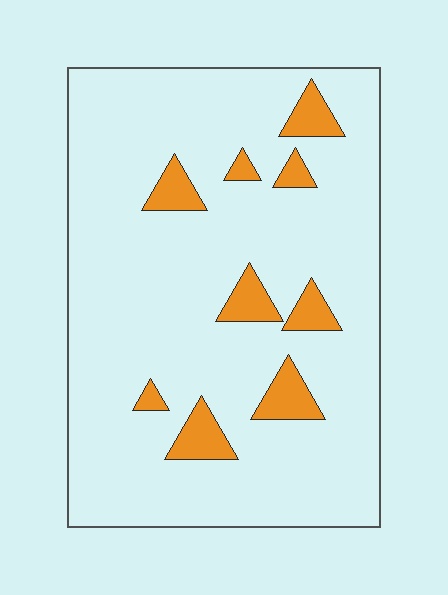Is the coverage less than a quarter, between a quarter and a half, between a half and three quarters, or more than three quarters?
Less than a quarter.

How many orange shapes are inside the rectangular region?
9.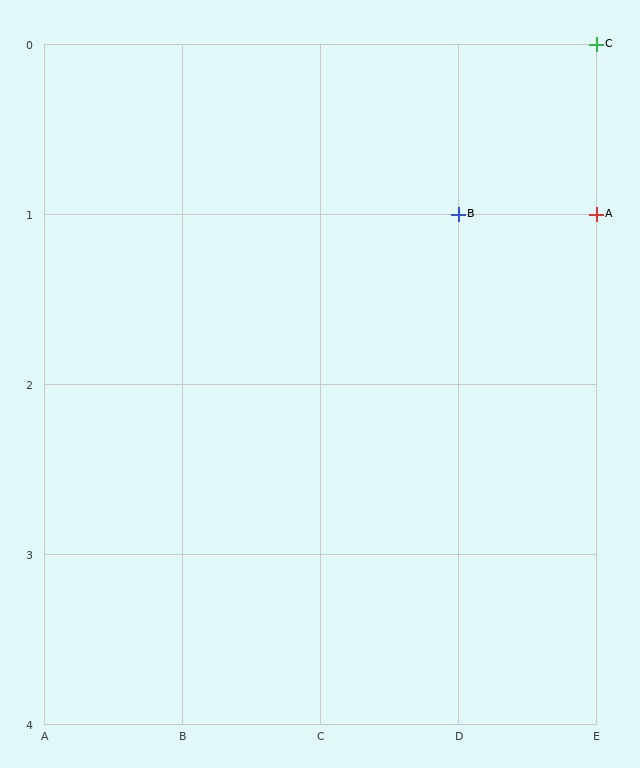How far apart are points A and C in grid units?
Points A and C are 1 row apart.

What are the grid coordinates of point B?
Point B is at grid coordinates (D, 1).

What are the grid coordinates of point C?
Point C is at grid coordinates (E, 0).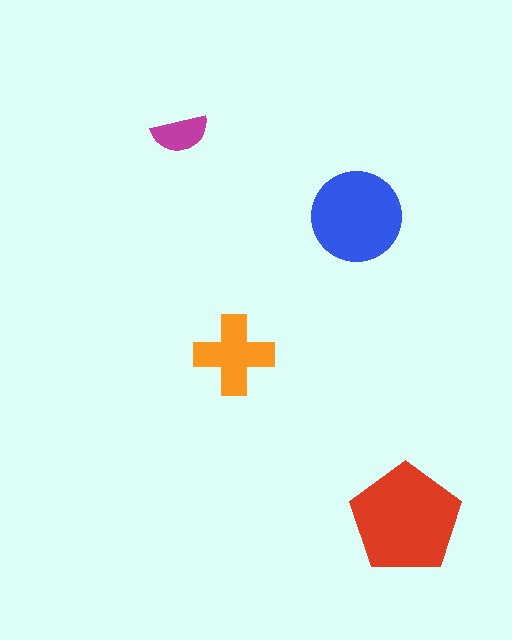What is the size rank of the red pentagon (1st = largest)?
1st.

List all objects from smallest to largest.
The magenta semicircle, the orange cross, the blue circle, the red pentagon.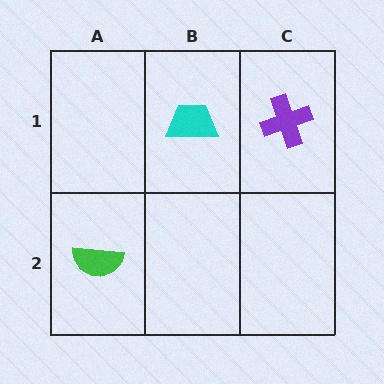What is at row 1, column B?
A cyan trapezoid.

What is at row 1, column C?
A purple cross.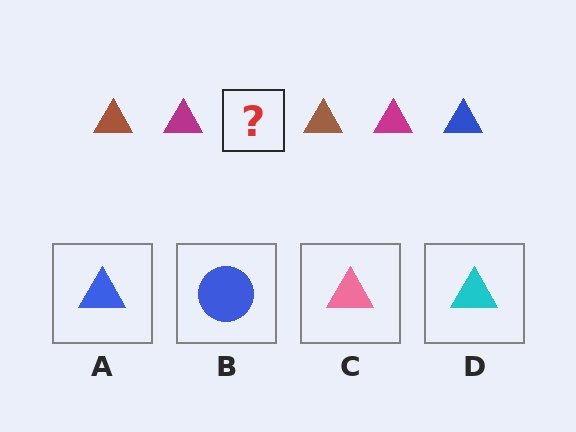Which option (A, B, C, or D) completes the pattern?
A.